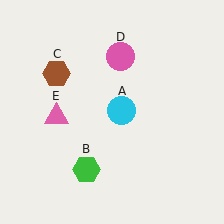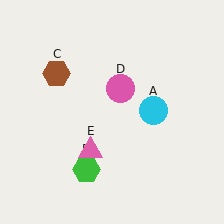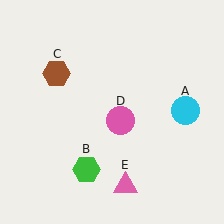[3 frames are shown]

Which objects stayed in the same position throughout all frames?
Green hexagon (object B) and brown hexagon (object C) remained stationary.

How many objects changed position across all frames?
3 objects changed position: cyan circle (object A), pink circle (object D), pink triangle (object E).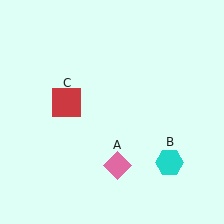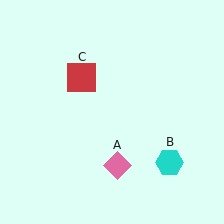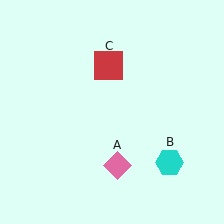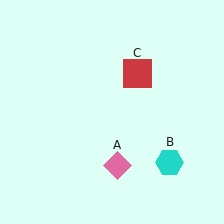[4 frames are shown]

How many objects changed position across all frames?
1 object changed position: red square (object C).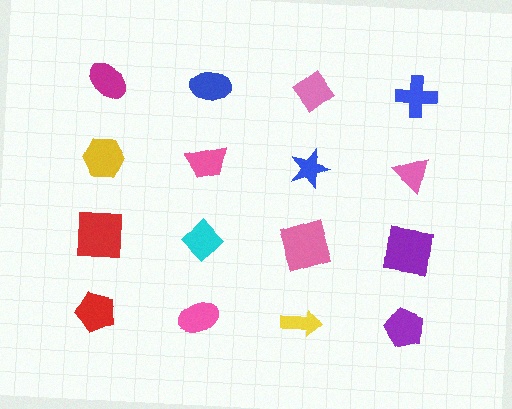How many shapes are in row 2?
4 shapes.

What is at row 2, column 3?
A blue star.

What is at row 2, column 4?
A pink triangle.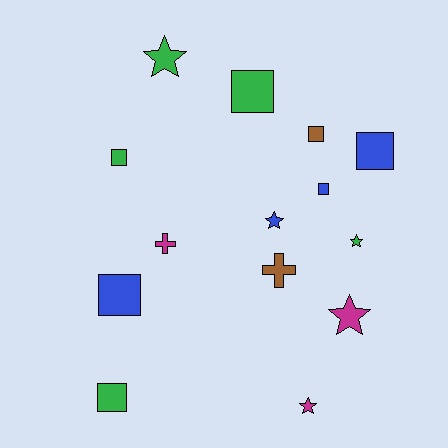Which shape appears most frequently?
Square, with 7 objects.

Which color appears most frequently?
Green, with 5 objects.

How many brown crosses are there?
There is 1 brown cross.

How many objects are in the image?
There are 14 objects.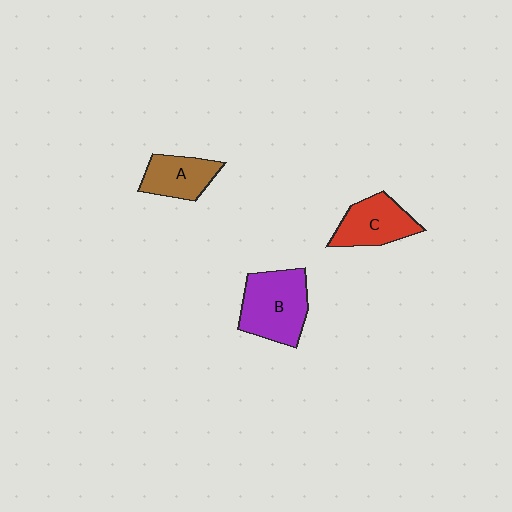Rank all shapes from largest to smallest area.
From largest to smallest: B (purple), C (red), A (brown).